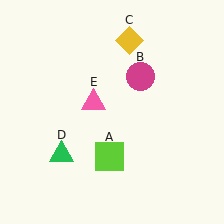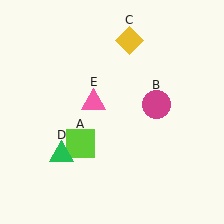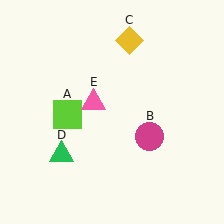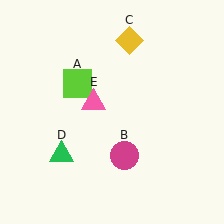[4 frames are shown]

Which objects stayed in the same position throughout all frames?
Yellow diamond (object C) and green triangle (object D) and pink triangle (object E) remained stationary.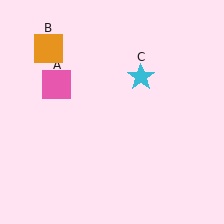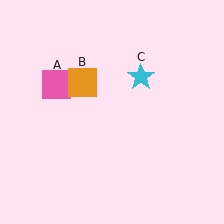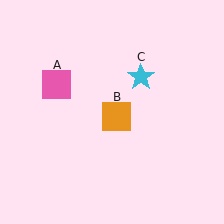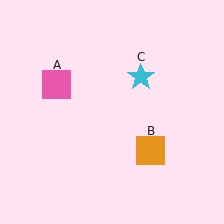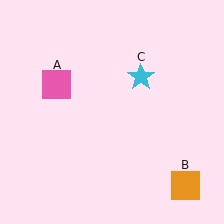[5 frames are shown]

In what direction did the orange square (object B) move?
The orange square (object B) moved down and to the right.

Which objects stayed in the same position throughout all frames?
Pink square (object A) and cyan star (object C) remained stationary.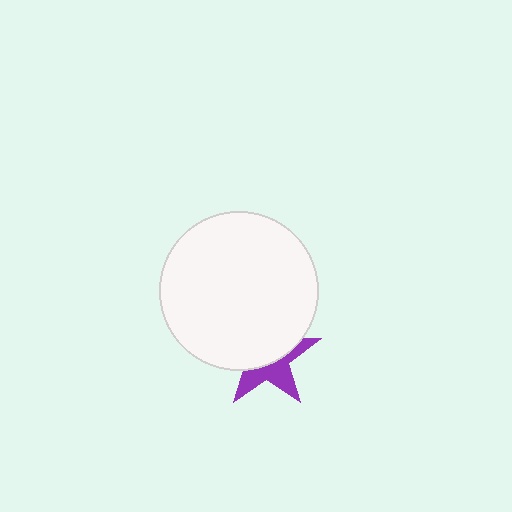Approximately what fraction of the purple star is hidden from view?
Roughly 58% of the purple star is hidden behind the white circle.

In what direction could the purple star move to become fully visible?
The purple star could move down. That would shift it out from behind the white circle entirely.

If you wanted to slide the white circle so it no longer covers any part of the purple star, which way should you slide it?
Slide it up — that is the most direct way to separate the two shapes.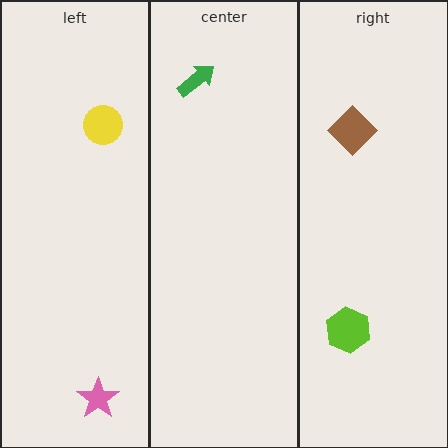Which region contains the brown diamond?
The right region.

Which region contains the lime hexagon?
The right region.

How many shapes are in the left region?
2.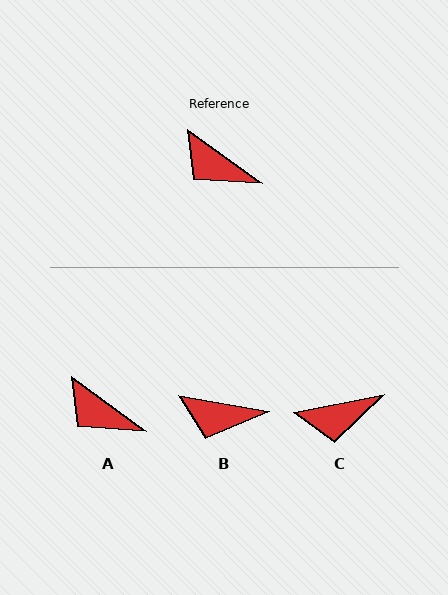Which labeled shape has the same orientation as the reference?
A.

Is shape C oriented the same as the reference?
No, it is off by about 47 degrees.